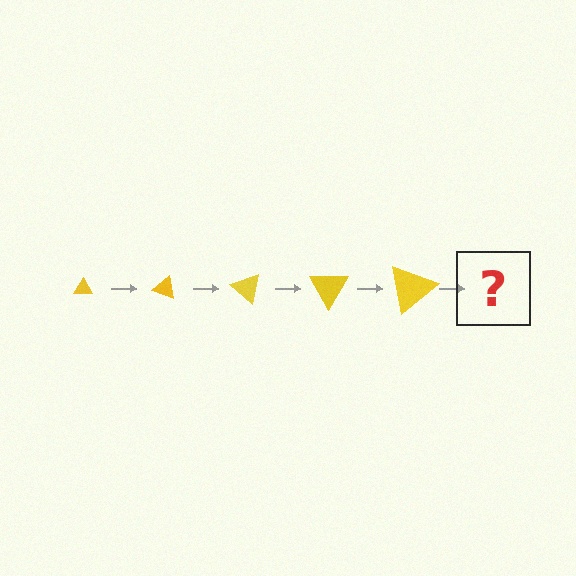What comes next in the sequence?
The next element should be a triangle, larger than the previous one and rotated 100 degrees from the start.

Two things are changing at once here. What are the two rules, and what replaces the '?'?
The two rules are that the triangle grows larger each step and it rotates 20 degrees each step. The '?' should be a triangle, larger than the previous one and rotated 100 degrees from the start.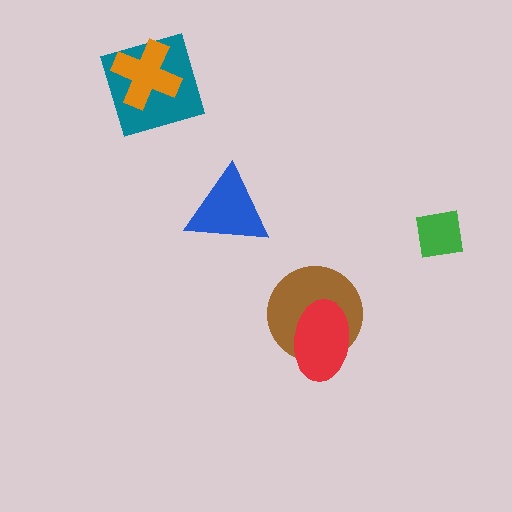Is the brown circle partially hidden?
Yes, it is partially covered by another shape.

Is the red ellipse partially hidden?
No, no other shape covers it.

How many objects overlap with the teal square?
1 object overlaps with the teal square.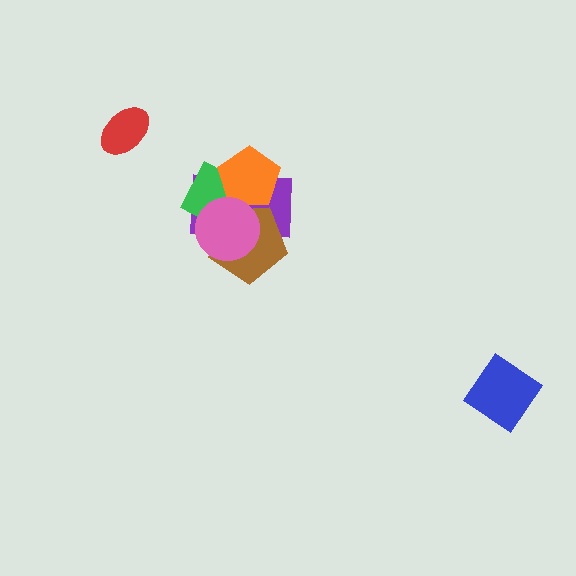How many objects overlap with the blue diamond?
0 objects overlap with the blue diamond.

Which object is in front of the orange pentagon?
The pink circle is in front of the orange pentagon.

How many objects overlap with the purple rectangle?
4 objects overlap with the purple rectangle.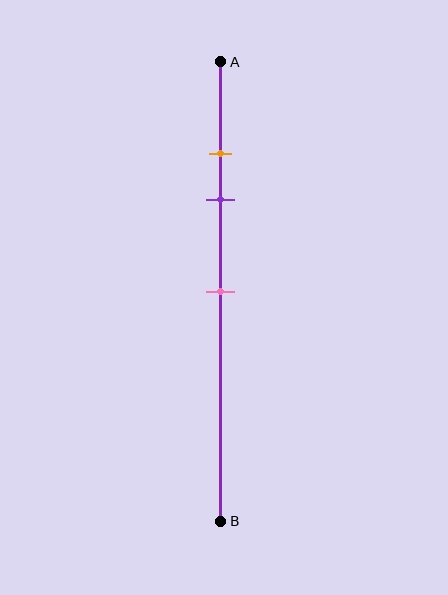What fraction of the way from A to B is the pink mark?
The pink mark is approximately 50% (0.5) of the way from A to B.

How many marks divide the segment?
There are 3 marks dividing the segment.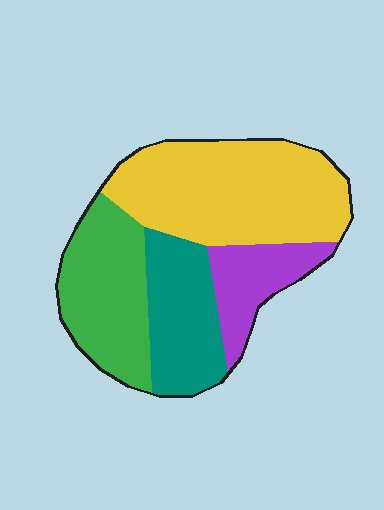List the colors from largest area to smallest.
From largest to smallest: yellow, green, teal, purple.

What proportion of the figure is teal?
Teal covers about 20% of the figure.